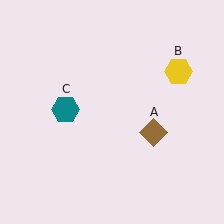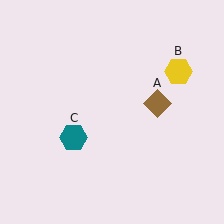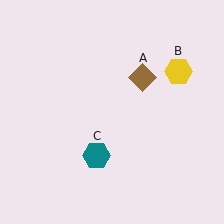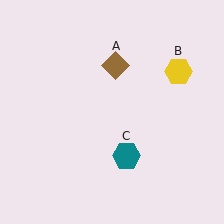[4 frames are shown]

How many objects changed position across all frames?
2 objects changed position: brown diamond (object A), teal hexagon (object C).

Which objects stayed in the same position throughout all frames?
Yellow hexagon (object B) remained stationary.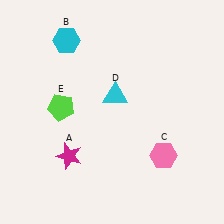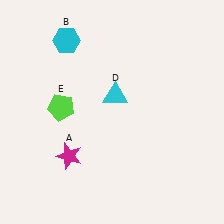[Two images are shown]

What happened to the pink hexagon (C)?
The pink hexagon (C) was removed in Image 2. It was in the bottom-right area of Image 1.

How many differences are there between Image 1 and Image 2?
There is 1 difference between the two images.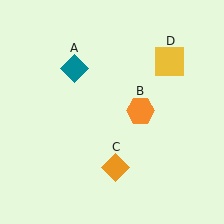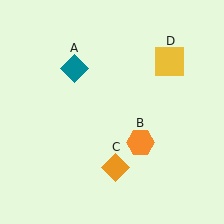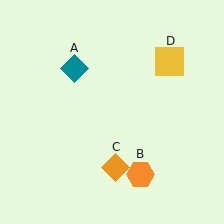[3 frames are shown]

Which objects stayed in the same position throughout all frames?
Teal diamond (object A) and orange diamond (object C) and yellow square (object D) remained stationary.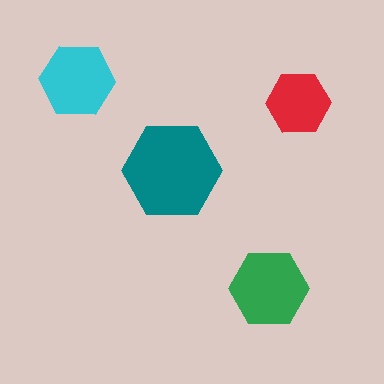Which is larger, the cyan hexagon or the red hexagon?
The cyan one.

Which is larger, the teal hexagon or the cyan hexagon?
The teal one.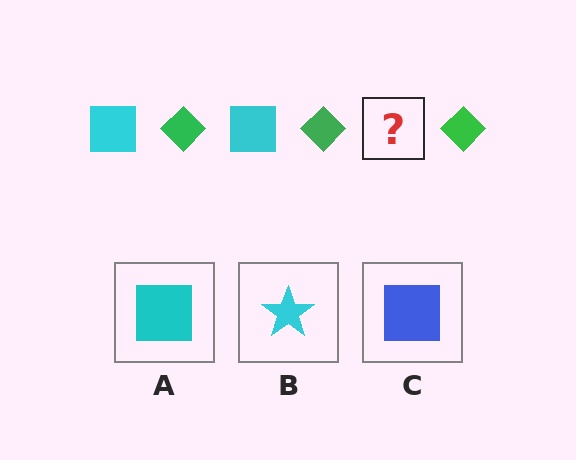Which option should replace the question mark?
Option A.